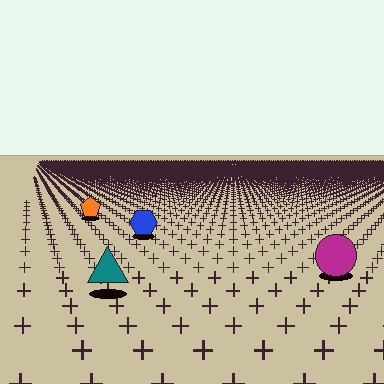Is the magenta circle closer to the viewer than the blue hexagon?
Yes. The magenta circle is closer — you can tell from the texture gradient: the ground texture is coarser near it.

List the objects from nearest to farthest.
From nearest to farthest: the teal triangle, the magenta circle, the blue hexagon, the orange pentagon.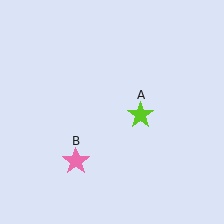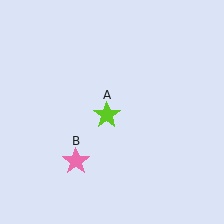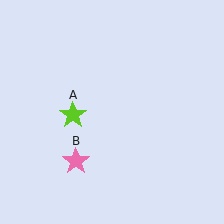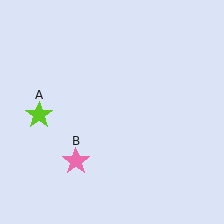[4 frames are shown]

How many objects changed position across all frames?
1 object changed position: lime star (object A).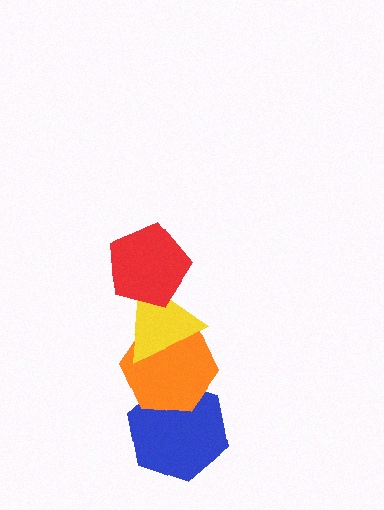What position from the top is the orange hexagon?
The orange hexagon is 3rd from the top.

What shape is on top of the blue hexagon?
The orange hexagon is on top of the blue hexagon.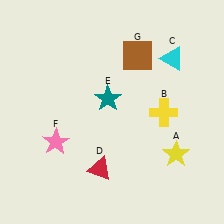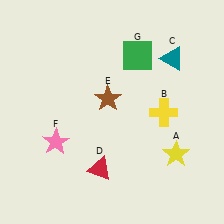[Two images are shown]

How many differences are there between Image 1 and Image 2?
There are 3 differences between the two images.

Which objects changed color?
C changed from cyan to teal. E changed from teal to brown. G changed from brown to green.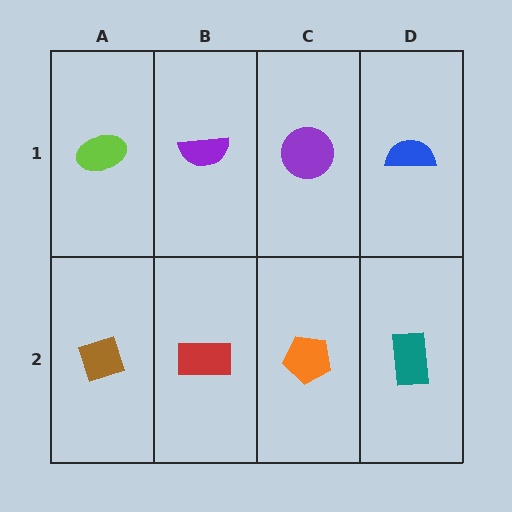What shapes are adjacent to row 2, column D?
A blue semicircle (row 1, column D), an orange pentagon (row 2, column C).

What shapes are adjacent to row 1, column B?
A red rectangle (row 2, column B), a lime ellipse (row 1, column A), a purple circle (row 1, column C).